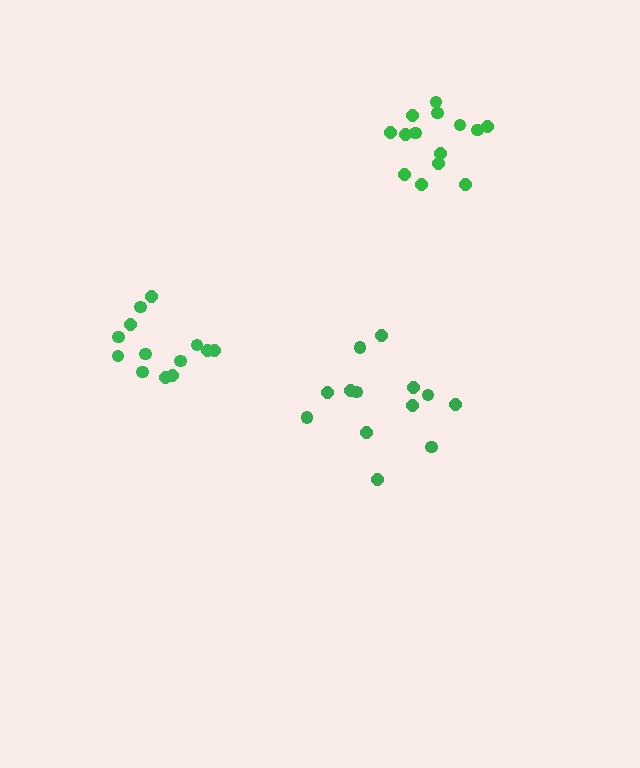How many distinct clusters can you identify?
There are 3 distinct clusters.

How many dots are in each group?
Group 1: 14 dots, Group 2: 13 dots, Group 3: 13 dots (40 total).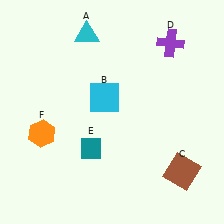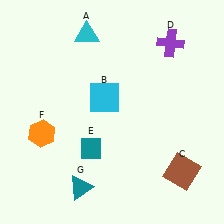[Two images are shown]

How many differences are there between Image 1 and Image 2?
There is 1 difference between the two images.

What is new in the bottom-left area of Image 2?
A teal triangle (G) was added in the bottom-left area of Image 2.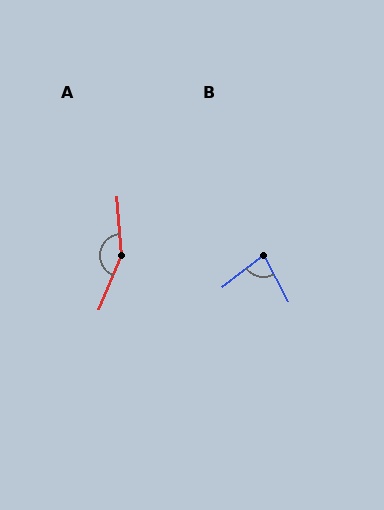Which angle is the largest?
A, at approximately 154 degrees.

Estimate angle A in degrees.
Approximately 154 degrees.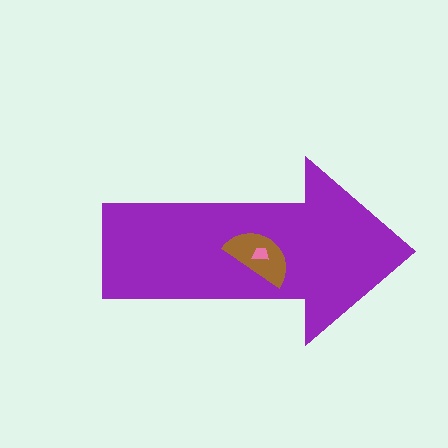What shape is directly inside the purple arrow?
The brown semicircle.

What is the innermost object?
The pink trapezoid.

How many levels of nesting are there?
3.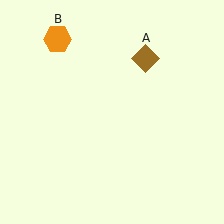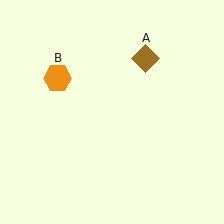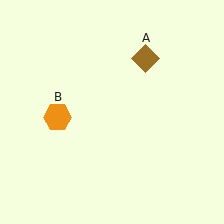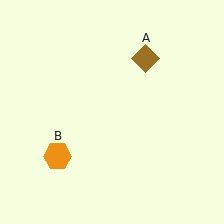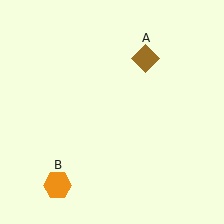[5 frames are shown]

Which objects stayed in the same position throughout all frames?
Brown diamond (object A) remained stationary.